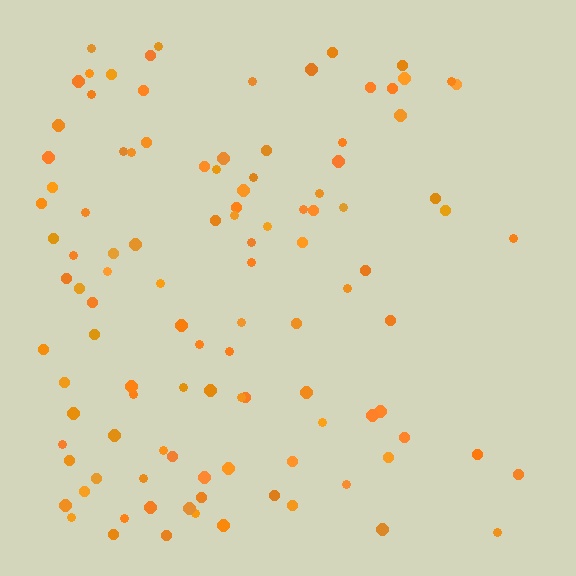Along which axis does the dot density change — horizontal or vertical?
Horizontal.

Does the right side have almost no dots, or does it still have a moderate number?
Still a moderate number, just noticeably fewer than the left.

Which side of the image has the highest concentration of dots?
The left.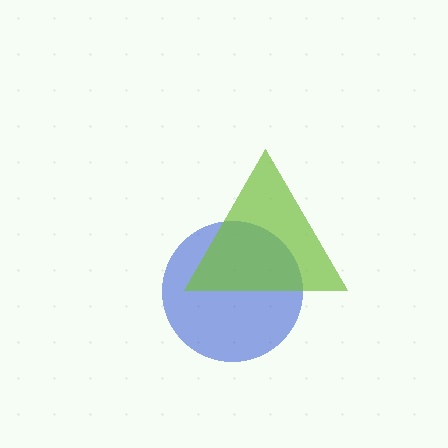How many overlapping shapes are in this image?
There are 2 overlapping shapes in the image.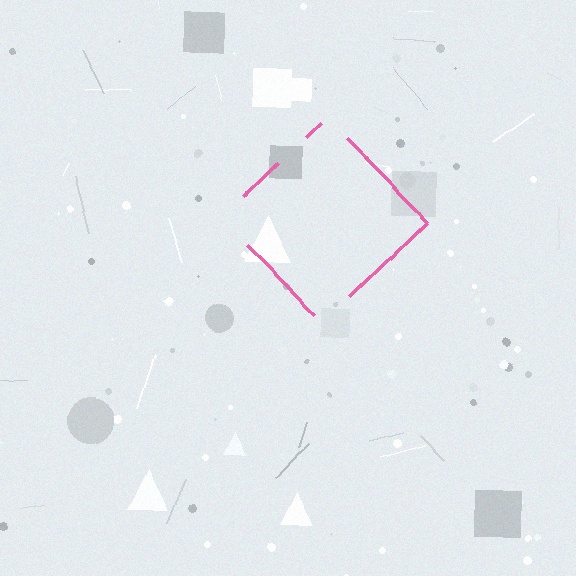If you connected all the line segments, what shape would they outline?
They would outline a diamond.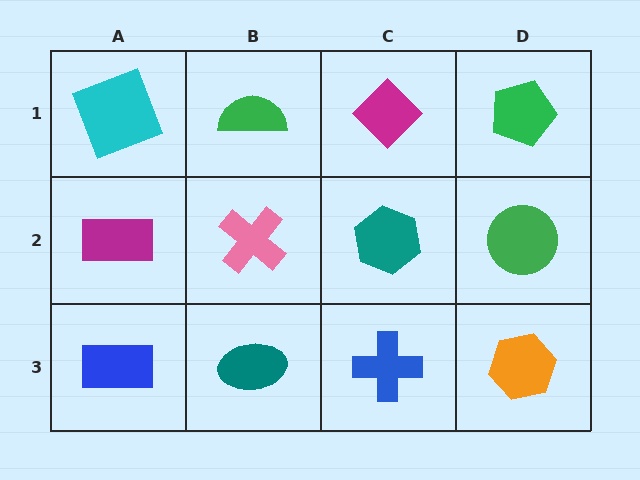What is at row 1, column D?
A green pentagon.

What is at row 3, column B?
A teal ellipse.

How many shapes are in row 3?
4 shapes.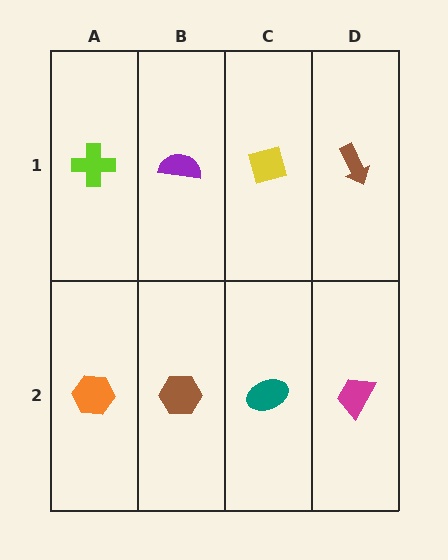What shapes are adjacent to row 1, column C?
A teal ellipse (row 2, column C), a purple semicircle (row 1, column B), a brown arrow (row 1, column D).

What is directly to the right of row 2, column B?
A teal ellipse.